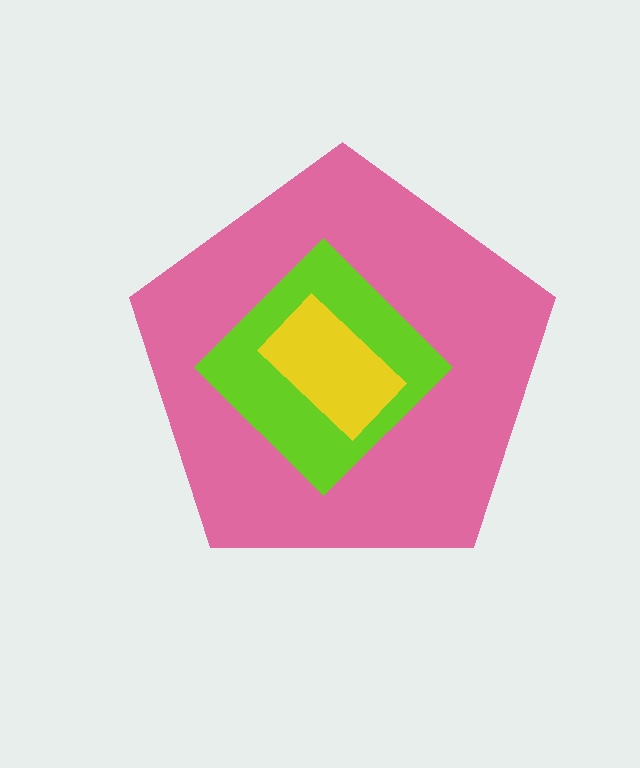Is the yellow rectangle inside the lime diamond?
Yes.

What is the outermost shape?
The pink pentagon.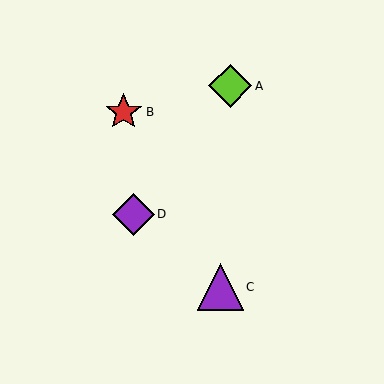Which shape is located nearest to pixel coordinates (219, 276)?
The purple triangle (labeled C) at (220, 287) is nearest to that location.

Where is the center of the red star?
The center of the red star is at (124, 112).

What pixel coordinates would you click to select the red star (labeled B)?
Click at (124, 112) to select the red star B.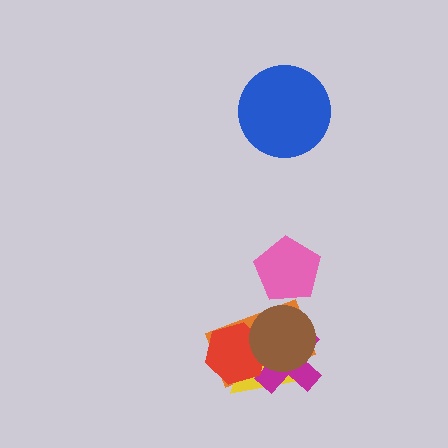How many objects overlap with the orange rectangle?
4 objects overlap with the orange rectangle.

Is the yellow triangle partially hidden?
Yes, it is partially covered by another shape.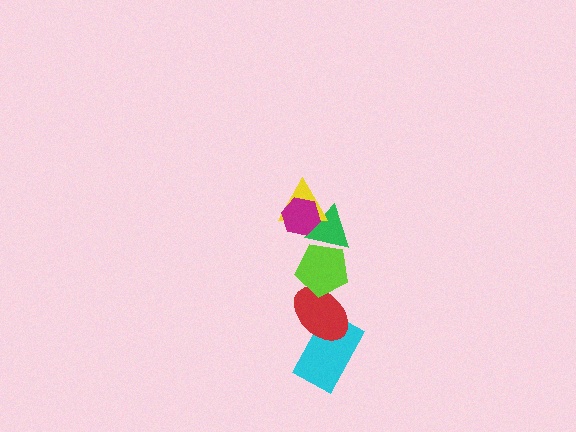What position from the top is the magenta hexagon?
The magenta hexagon is 1st from the top.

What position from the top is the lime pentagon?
The lime pentagon is 4th from the top.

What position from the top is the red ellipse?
The red ellipse is 5th from the top.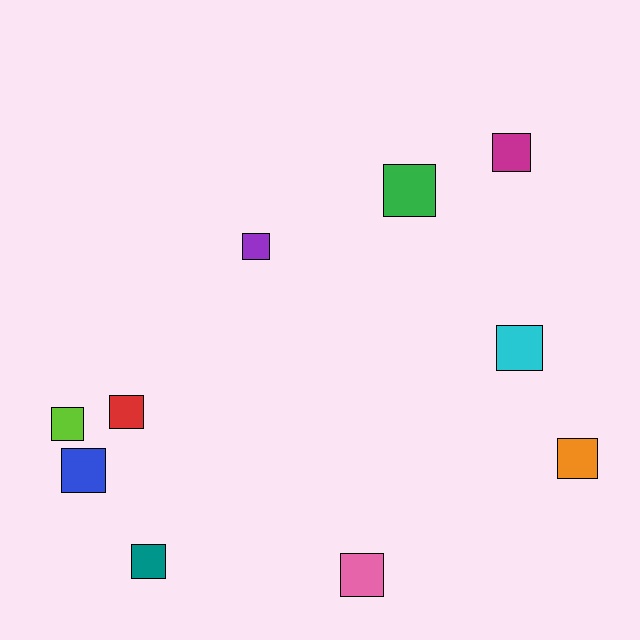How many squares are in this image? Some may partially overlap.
There are 10 squares.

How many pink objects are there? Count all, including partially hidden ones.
There is 1 pink object.